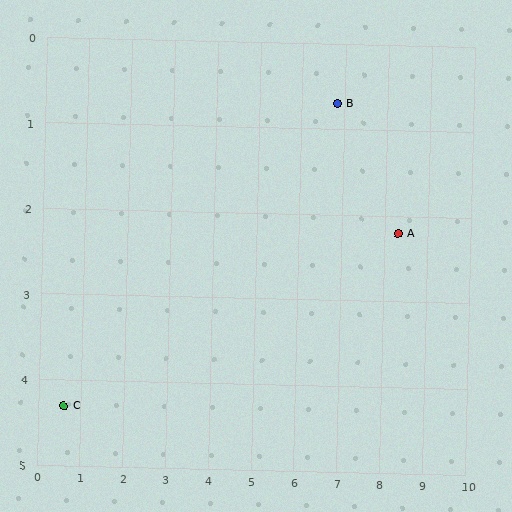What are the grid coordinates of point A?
Point A is at approximately (8.3, 2.2).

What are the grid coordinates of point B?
Point B is at approximately (6.8, 0.7).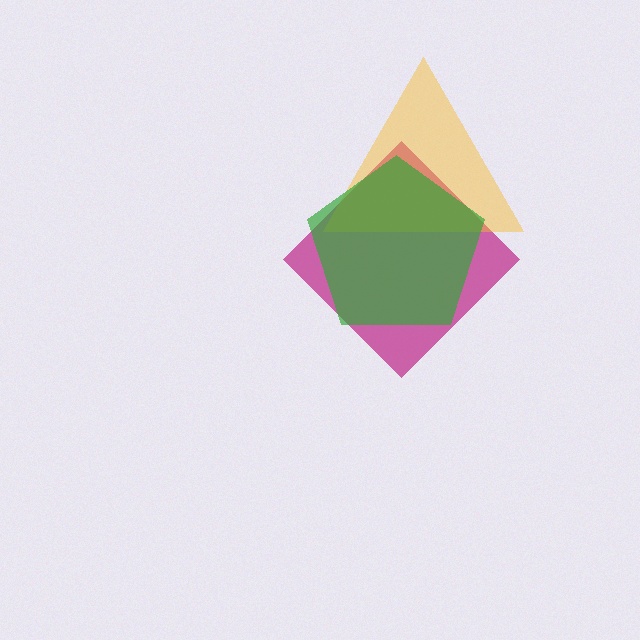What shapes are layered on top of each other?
The layered shapes are: a magenta diamond, a yellow triangle, a green pentagon.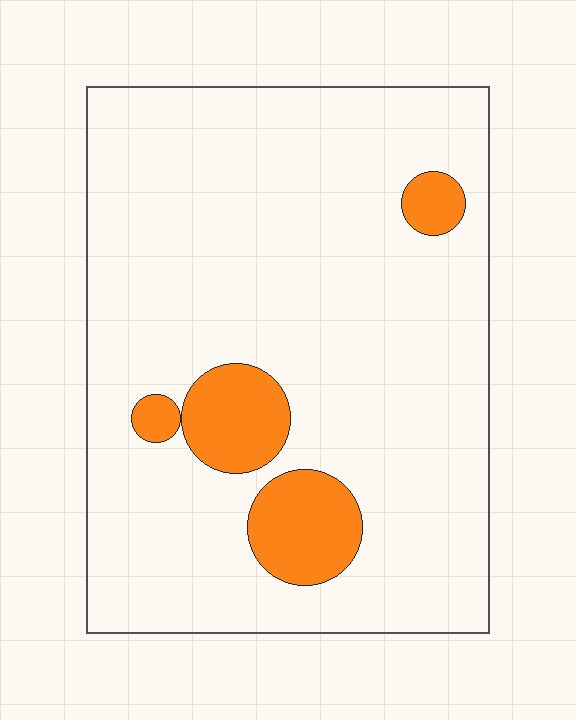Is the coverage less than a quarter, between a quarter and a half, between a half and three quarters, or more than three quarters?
Less than a quarter.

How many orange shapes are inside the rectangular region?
4.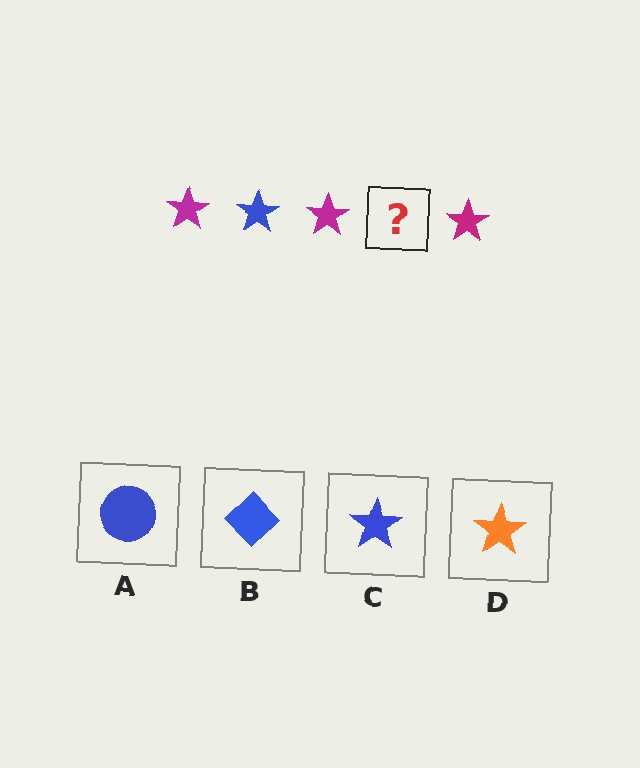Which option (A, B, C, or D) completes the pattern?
C.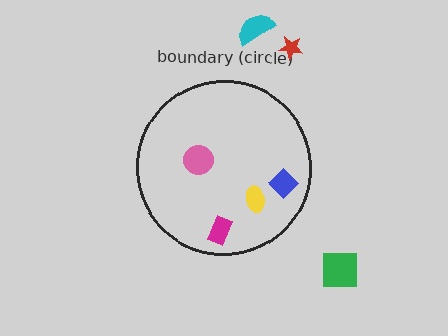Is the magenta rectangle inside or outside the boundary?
Inside.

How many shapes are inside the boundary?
4 inside, 3 outside.